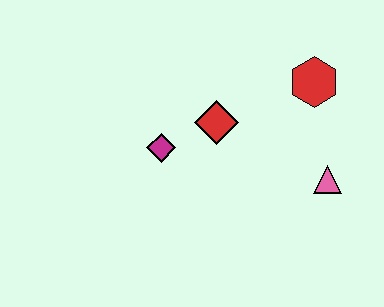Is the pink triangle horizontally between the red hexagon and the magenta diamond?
No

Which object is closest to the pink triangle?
The red hexagon is closest to the pink triangle.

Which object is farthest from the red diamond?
The pink triangle is farthest from the red diamond.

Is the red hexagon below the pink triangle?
No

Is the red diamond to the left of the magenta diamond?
No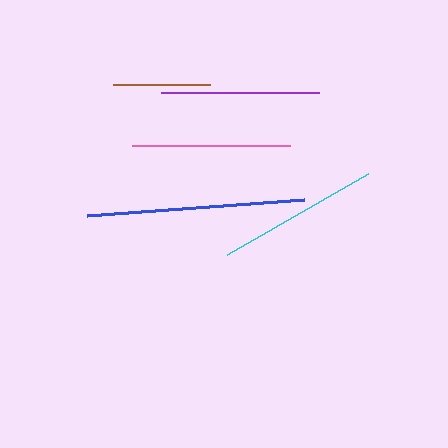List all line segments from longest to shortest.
From longest to shortest: blue, cyan, pink, purple, brown.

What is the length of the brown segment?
The brown segment is approximately 97 pixels long.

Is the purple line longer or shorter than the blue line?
The blue line is longer than the purple line.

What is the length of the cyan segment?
The cyan segment is approximately 163 pixels long.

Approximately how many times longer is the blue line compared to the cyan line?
The blue line is approximately 1.3 times the length of the cyan line.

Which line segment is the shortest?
The brown line is the shortest at approximately 97 pixels.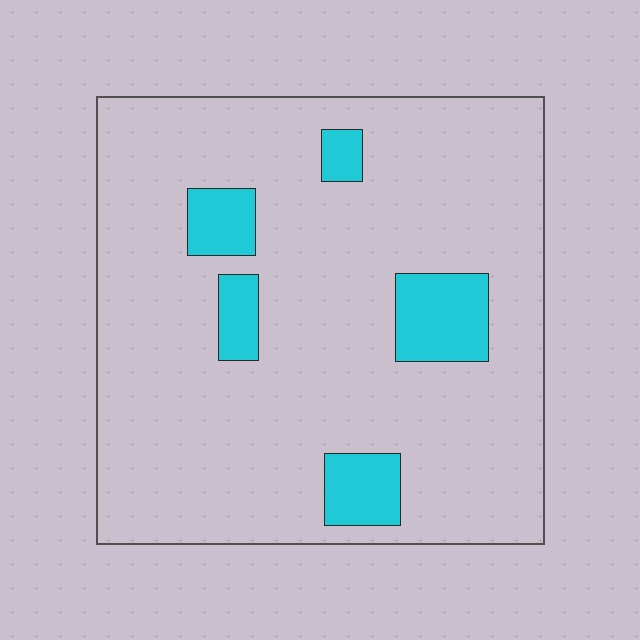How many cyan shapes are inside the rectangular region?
5.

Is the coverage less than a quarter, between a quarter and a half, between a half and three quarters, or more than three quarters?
Less than a quarter.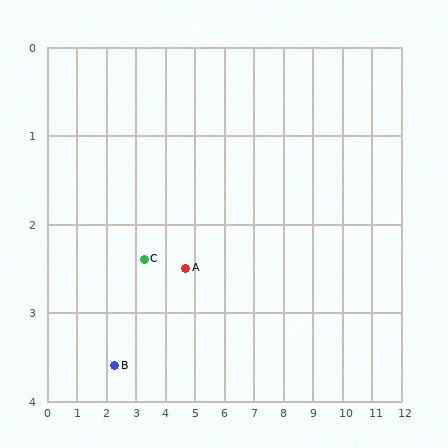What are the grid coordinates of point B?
Point B is at approximately (2.3, 3.6).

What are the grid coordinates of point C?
Point C is at approximately (3.3, 2.4).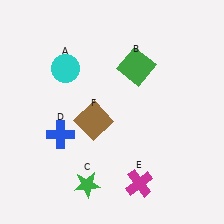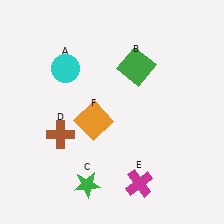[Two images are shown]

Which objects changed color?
D changed from blue to brown. F changed from brown to orange.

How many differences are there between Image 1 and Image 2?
There are 2 differences between the two images.